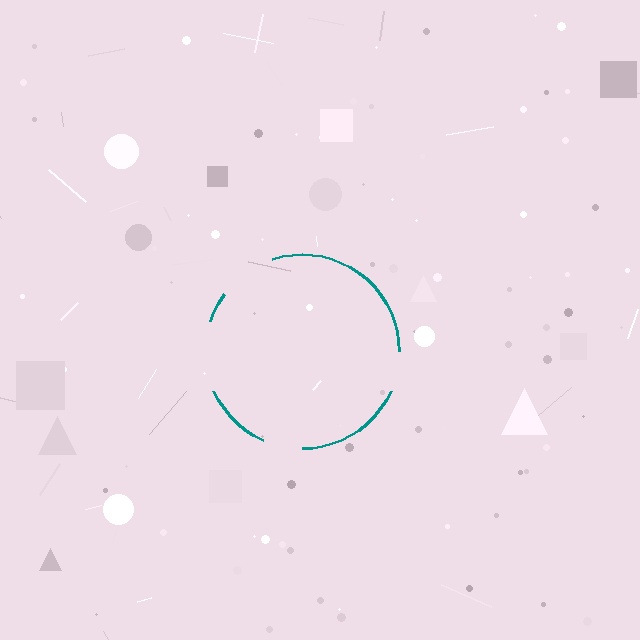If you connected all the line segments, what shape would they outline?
They would outline a circle.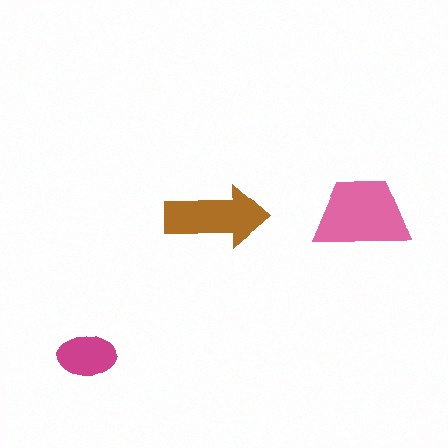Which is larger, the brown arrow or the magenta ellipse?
The brown arrow.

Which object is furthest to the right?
The pink trapezoid is rightmost.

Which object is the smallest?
The magenta ellipse.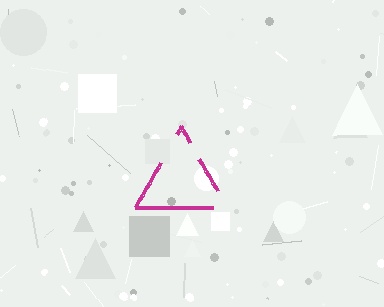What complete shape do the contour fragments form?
The contour fragments form a triangle.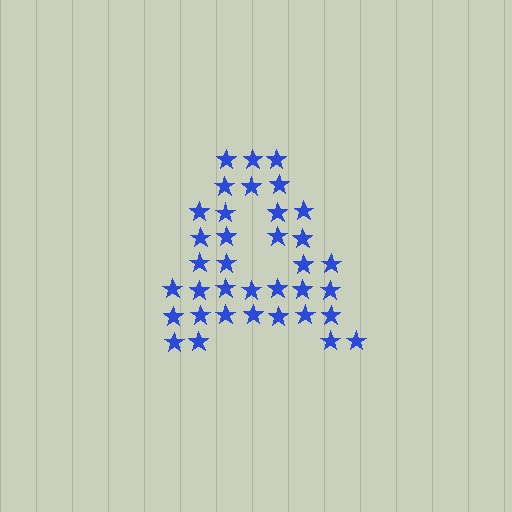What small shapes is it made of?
It is made of small stars.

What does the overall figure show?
The overall figure shows the letter A.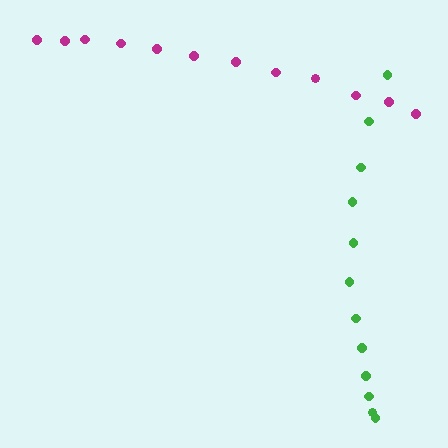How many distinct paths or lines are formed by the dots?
There are 2 distinct paths.